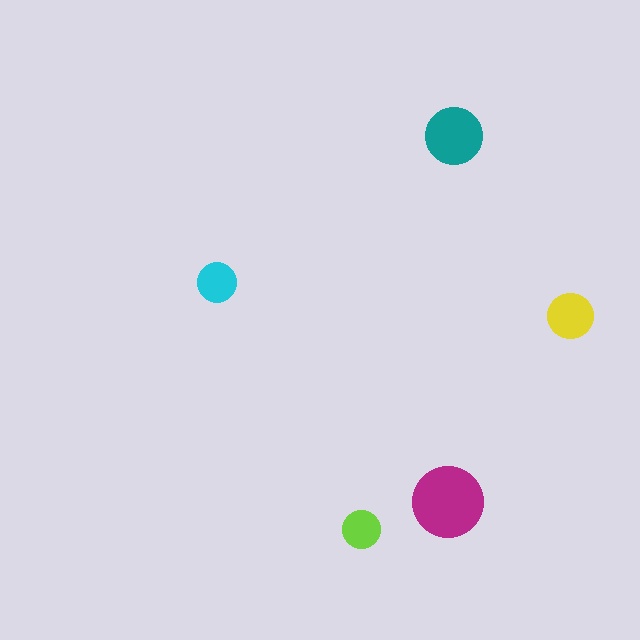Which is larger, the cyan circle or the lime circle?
The cyan one.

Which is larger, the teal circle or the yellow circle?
The teal one.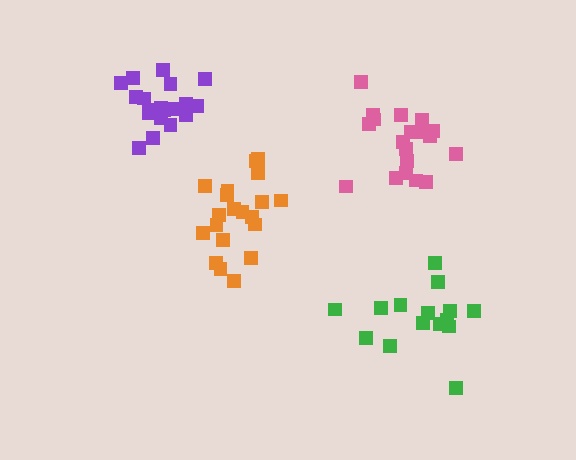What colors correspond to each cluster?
The clusters are colored: pink, green, orange, purple.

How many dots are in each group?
Group 1: 19 dots, Group 2: 15 dots, Group 3: 20 dots, Group 4: 20 dots (74 total).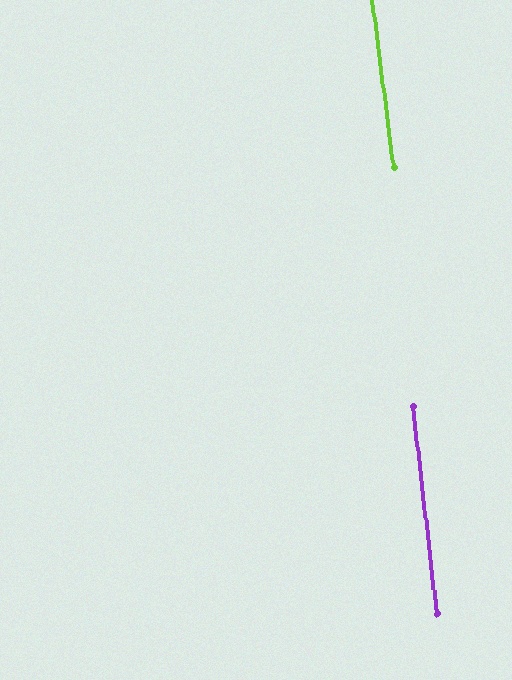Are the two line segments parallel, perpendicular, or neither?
Parallel — their directions differ by only 1.0°.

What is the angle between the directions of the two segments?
Approximately 1 degree.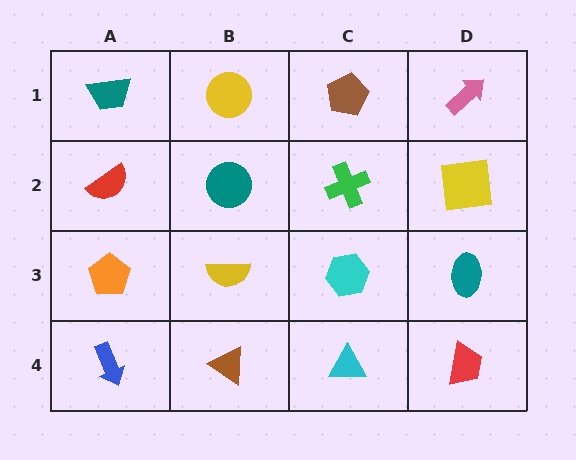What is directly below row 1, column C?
A green cross.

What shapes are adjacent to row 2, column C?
A brown pentagon (row 1, column C), a cyan hexagon (row 3, column C), a teal circle (row 2, column B), a yellow square (row 2, column D).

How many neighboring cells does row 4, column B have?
3.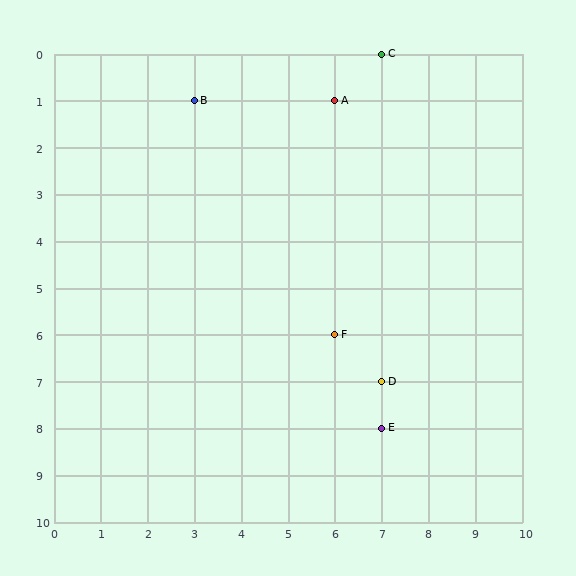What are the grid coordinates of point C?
Point C is at grid coordinates (7, 0).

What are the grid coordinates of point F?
Point F is at grid coordinates (6, 6).